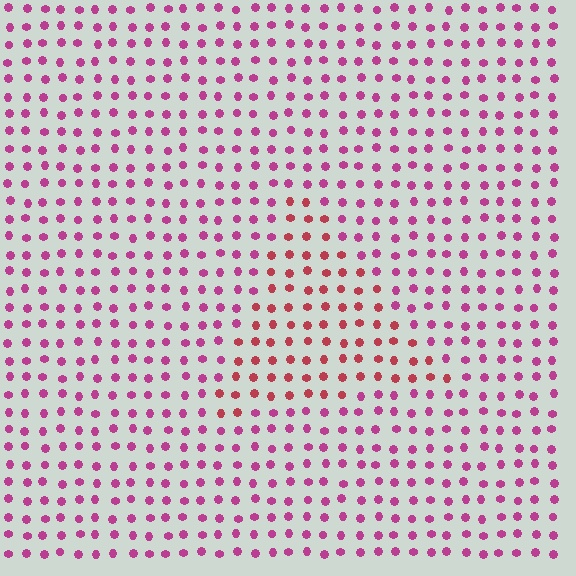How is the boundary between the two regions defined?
The boundary is defined purely by a slight shift in hue (about 32 degrees). Spacing, size, and orientation are identical on both sides.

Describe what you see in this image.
The image is filled with small magenta elements in a uniform arrangement. A triangle-shaped region is visible where the elements are tinted to a slightly different hue, forming a subtle color boundary.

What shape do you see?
I see a triangle.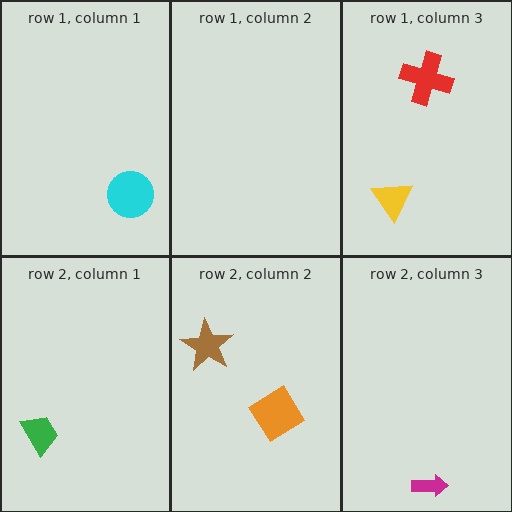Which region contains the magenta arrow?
The row 2, column 3 region.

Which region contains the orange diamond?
The row 2, column 2 region.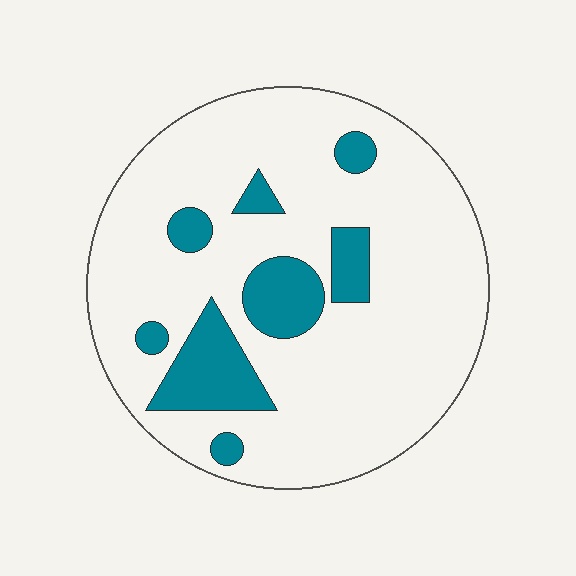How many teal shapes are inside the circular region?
8.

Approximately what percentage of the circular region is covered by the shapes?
Approximately 15%.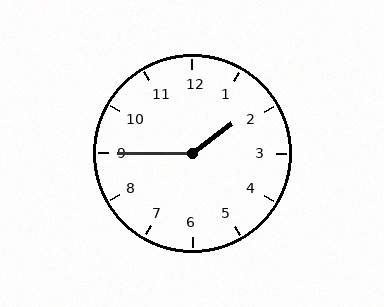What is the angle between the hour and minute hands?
Approximately 142 degrees.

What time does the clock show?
1:45.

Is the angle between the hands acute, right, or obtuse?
It is obtuse.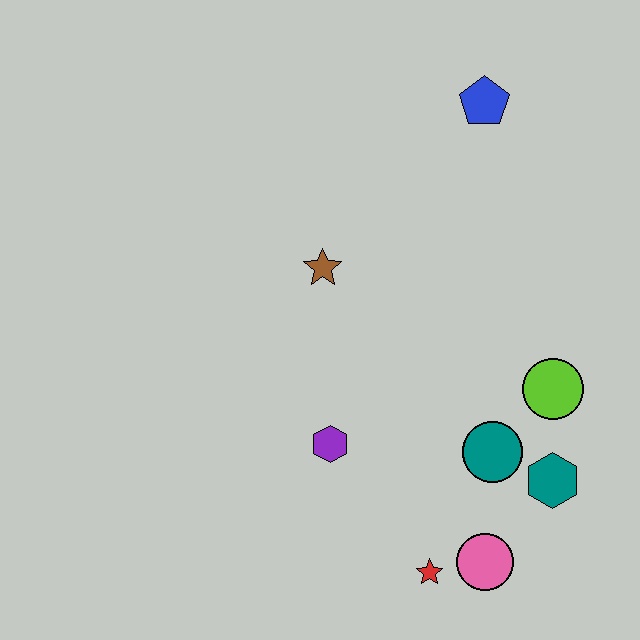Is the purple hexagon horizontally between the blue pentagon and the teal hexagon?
No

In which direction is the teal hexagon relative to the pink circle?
The teal hexagon is above the pink circle.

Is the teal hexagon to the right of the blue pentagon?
Yes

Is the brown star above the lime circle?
Yes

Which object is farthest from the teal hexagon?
The blue pentagon is farthest from the teal hexagon.